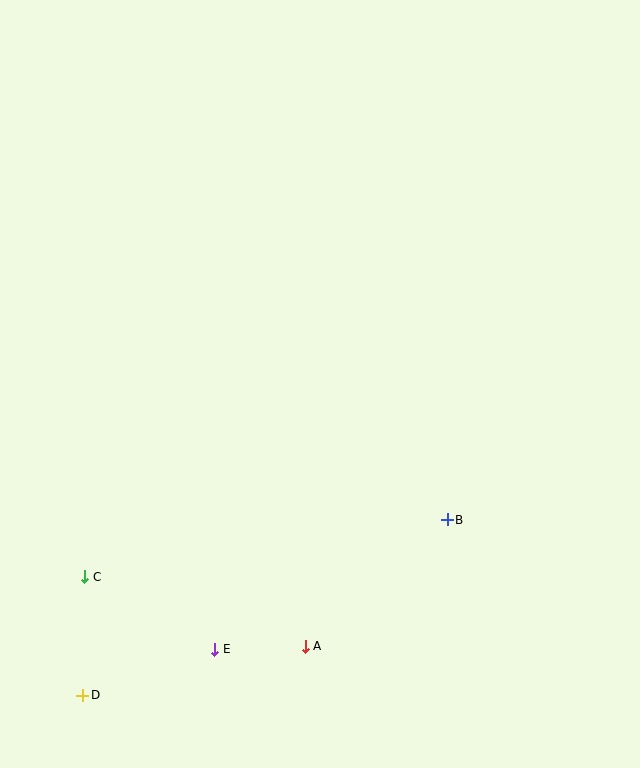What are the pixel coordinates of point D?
Point D is at (83, 695).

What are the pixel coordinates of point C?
Point C is at (85, 577).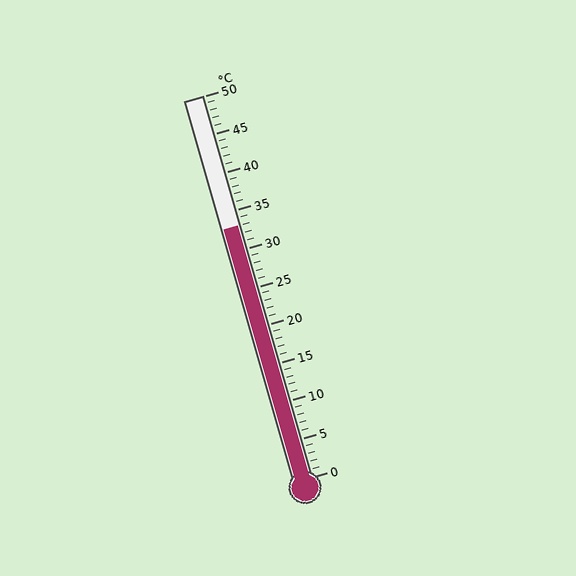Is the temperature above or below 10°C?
The temperature is above 10°C.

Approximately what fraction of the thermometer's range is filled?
The thermometer is filled to approximately 65% of its range.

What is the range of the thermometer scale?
The thermometer scale ranges from 0°C to 50°C.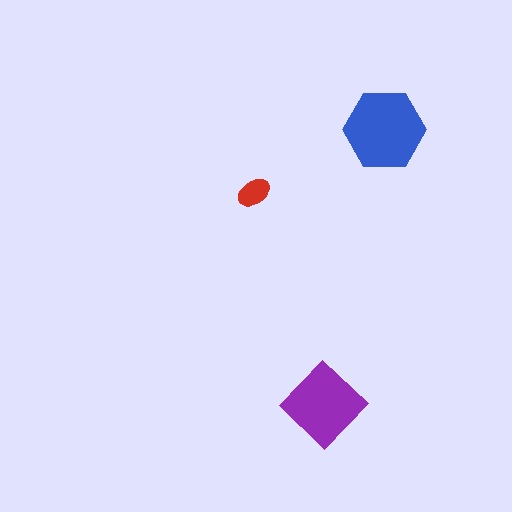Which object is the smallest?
The red ellipse.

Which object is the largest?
The blue hexagon.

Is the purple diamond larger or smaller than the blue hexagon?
Smaller.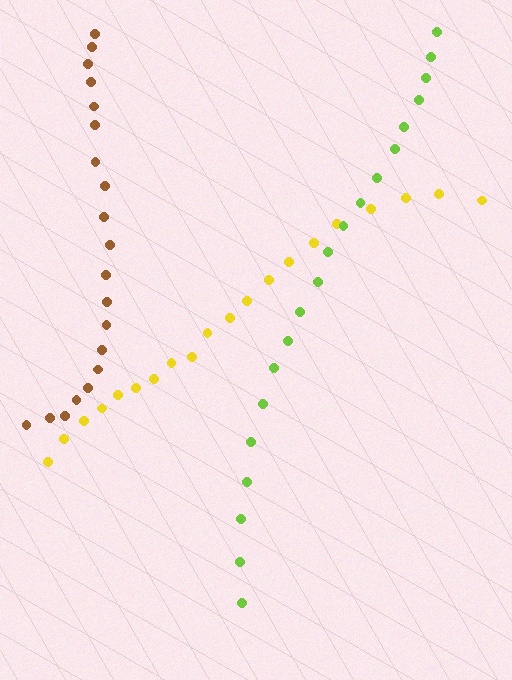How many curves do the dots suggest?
There are 3 distinct paths.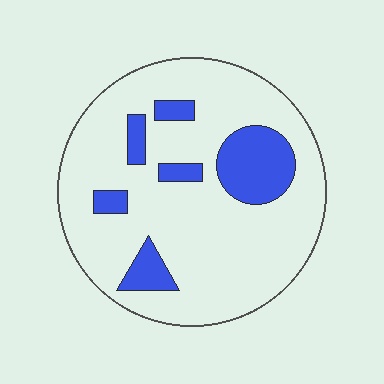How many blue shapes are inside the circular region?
6.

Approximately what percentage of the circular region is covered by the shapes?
Approximately 20%.